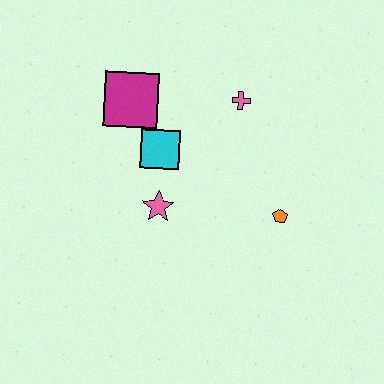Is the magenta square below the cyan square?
No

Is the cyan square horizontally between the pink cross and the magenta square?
Yes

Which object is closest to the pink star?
The cyan square is closest to the pink star.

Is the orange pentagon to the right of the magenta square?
Yes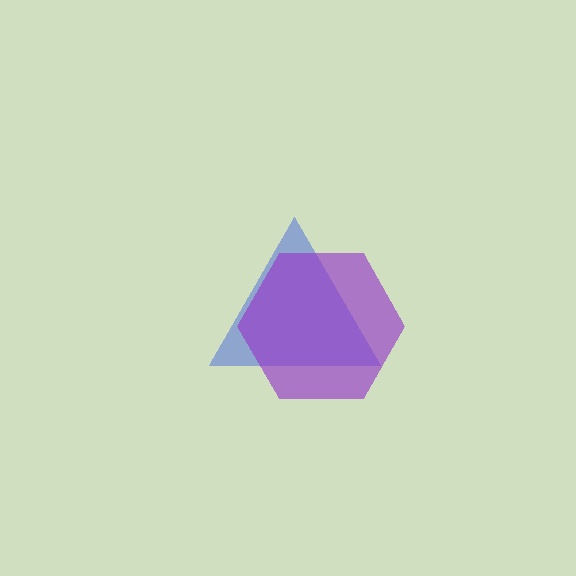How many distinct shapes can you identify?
There are 2 distinct shapes: a blue triangle, a purple hexagon.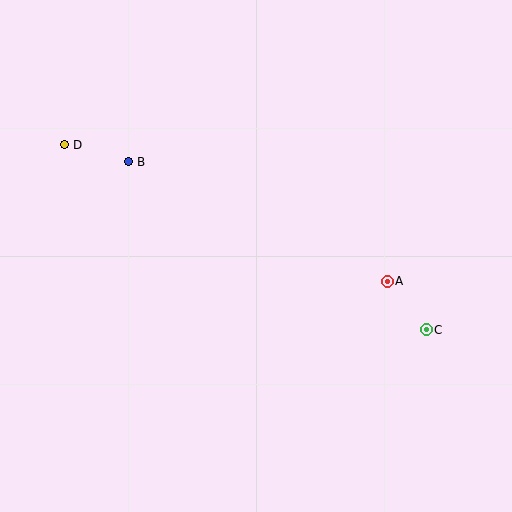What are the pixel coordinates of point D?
Point D is at (65, 145).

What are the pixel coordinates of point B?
Point B is at (129, 162).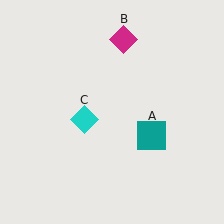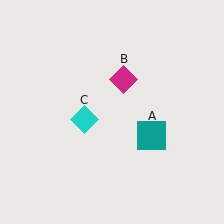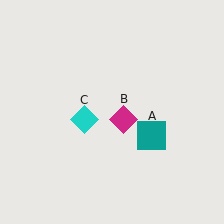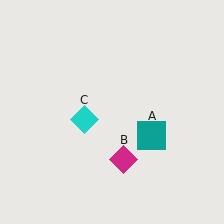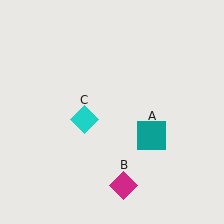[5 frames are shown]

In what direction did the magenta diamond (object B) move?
The magenta diamond (object B) moved down.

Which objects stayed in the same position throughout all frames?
Teal square (object A) and cyan diamond (object C) remained stationary.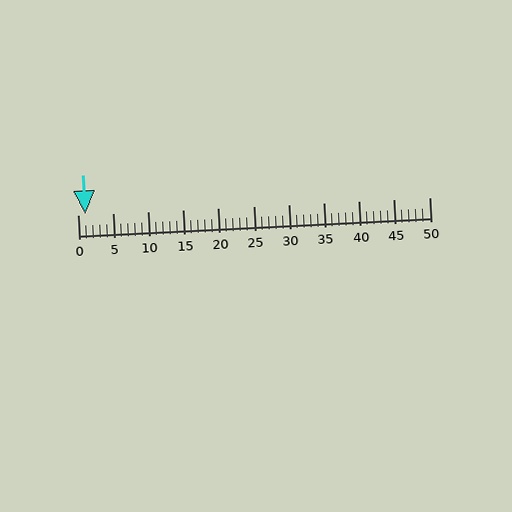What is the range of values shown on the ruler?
The ruler shows values from 0 to 50.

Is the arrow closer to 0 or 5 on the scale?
The arrow is closer to 0.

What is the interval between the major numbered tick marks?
The major tick marks are spaced 5 units apart.